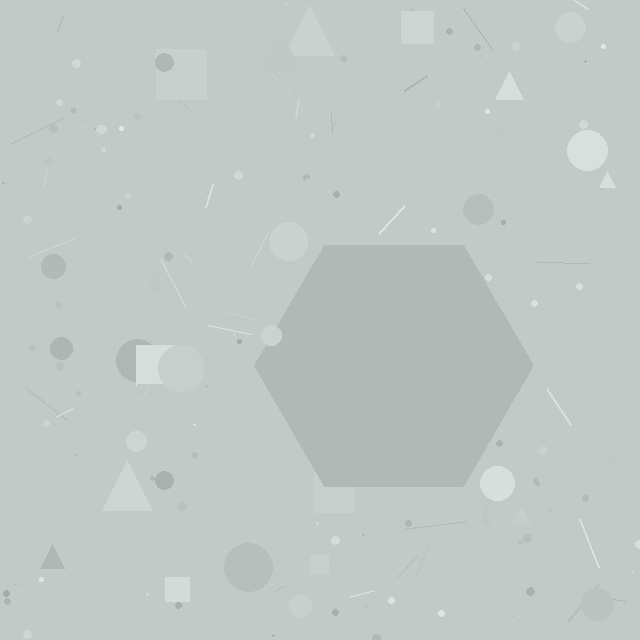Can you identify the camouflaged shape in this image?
The camouflaged shape is a hexagon.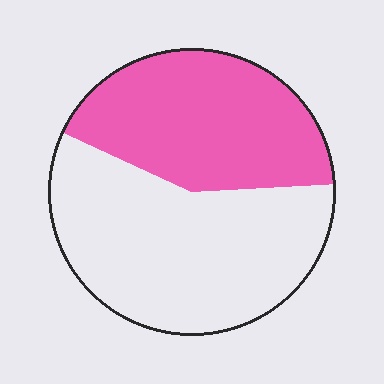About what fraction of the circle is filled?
About two fifths (2/5).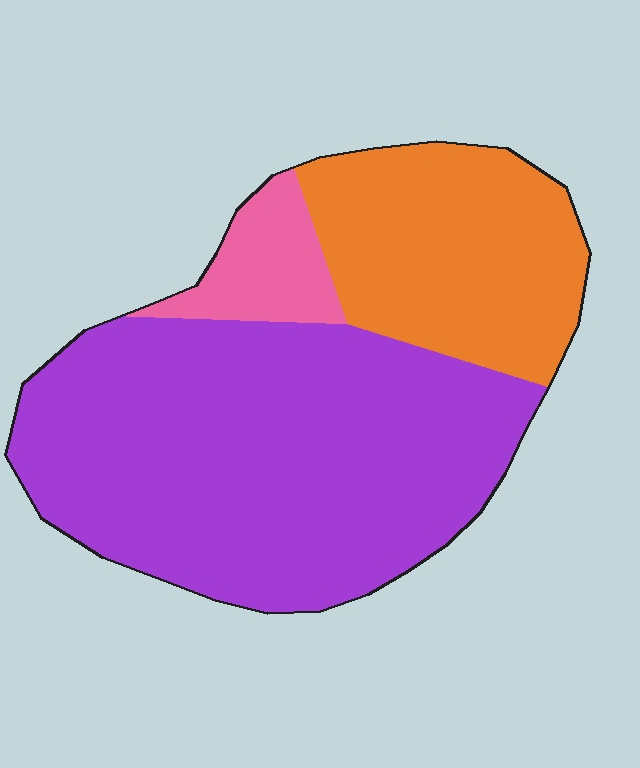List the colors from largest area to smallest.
From largest to smallest: purple, orange, pink.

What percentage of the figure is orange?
Orange takes up between a sixth and a third of the figure.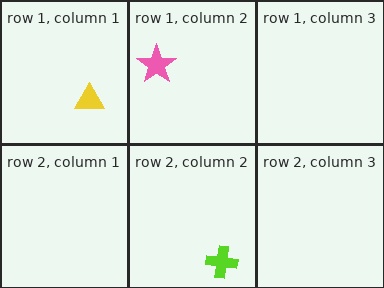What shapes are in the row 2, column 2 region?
The lime cross.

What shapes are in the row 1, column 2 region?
The pink star.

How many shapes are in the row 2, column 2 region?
1.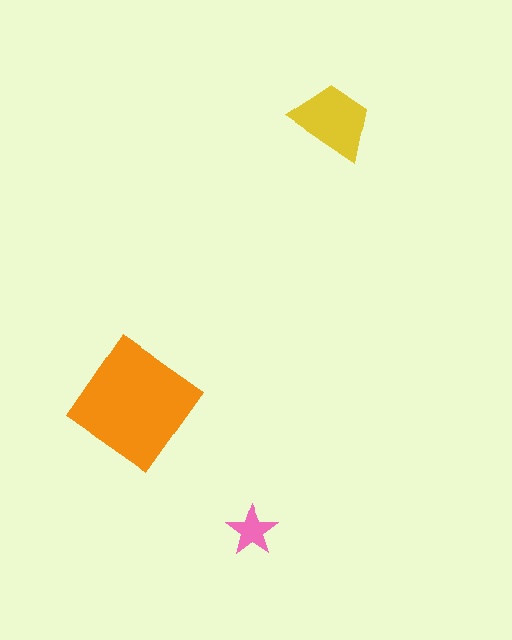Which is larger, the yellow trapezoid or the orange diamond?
The orange diamond.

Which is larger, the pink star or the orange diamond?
The orange diamond.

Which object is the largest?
The orange diamond.